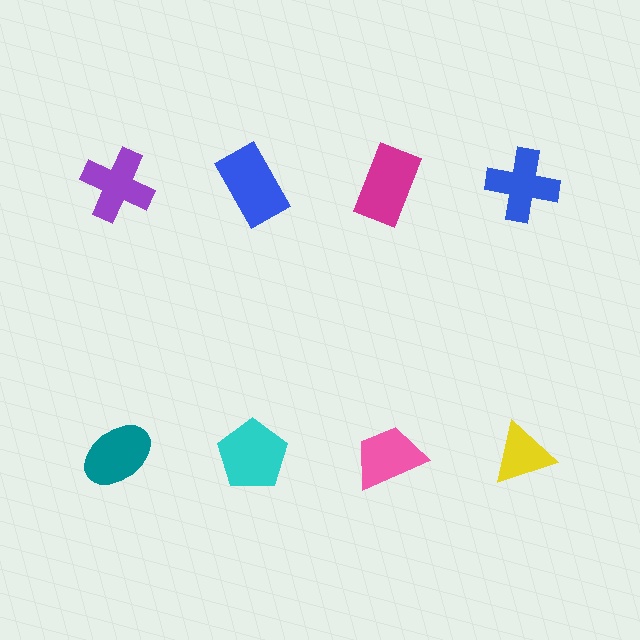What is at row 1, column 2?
A blue rectangle.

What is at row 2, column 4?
A yellow triangle.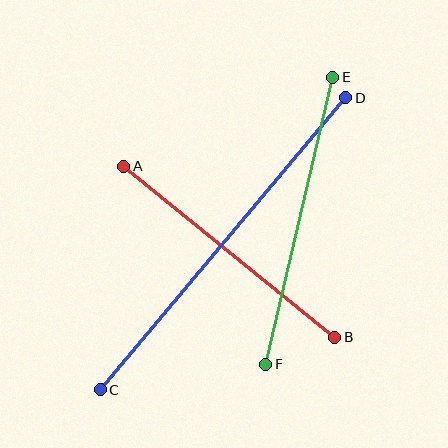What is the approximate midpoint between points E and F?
The midpoint is at approximately (299, 221) pixels.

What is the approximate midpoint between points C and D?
The midpoint is at approximately (223, 244) pixels.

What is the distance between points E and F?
The distance is approximately 295 pixels.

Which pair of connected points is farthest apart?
Points C and D are farthest apart.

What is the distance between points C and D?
The distance is approximately 382 pixels.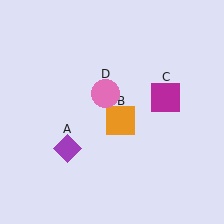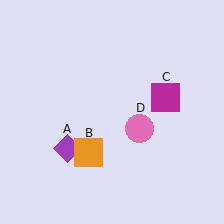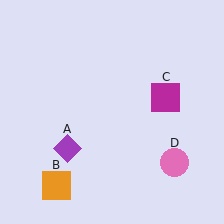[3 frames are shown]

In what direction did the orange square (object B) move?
The orange square (object B) moved down and to the left.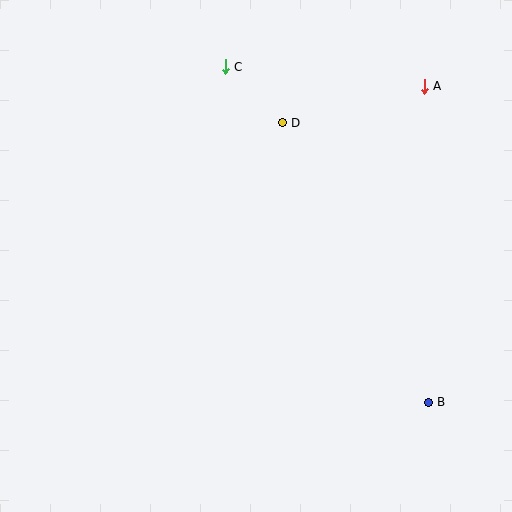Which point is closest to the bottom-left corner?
Point B is closest to the bottom-left corner.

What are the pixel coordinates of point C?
Point C is at (225, 67).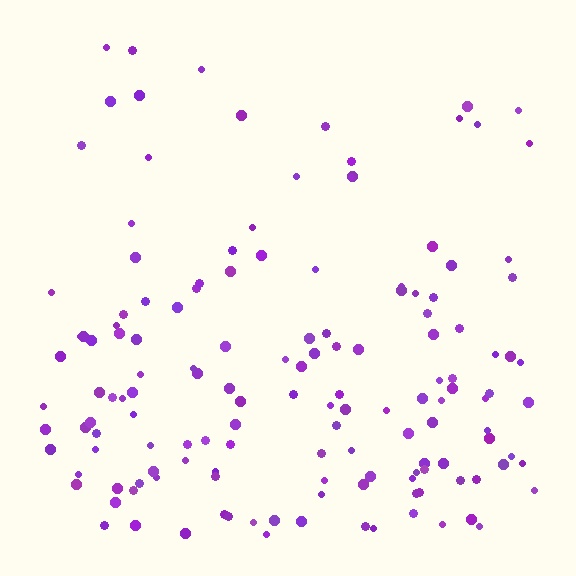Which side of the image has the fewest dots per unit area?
The top.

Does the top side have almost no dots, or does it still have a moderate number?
Still a moderate number, just noticeably fewer than the bottom.